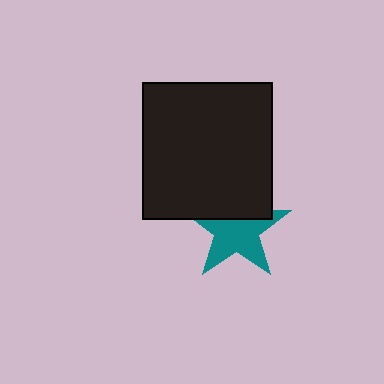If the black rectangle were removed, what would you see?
You would see the complete teal star.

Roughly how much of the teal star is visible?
About half of it is visible (roughly 65%).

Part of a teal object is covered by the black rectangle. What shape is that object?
It is a star.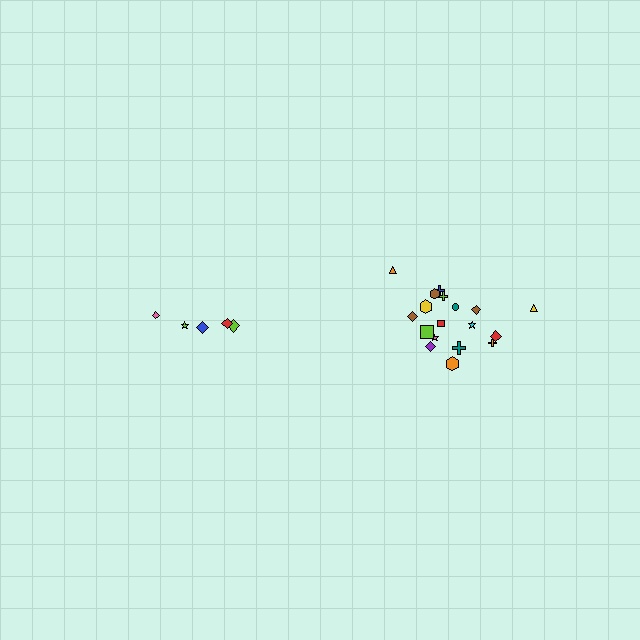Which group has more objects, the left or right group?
The right group.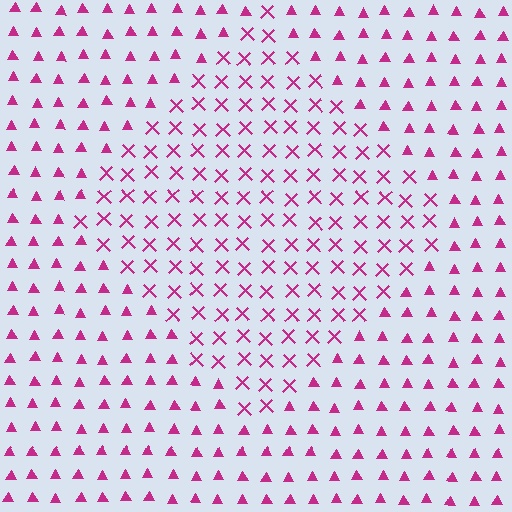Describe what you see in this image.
The image is filled with small magenta elements arranged in a uniform grid. A diamond-shaped region contains X marks, while the surrounding area contains triangles. The boundary is defined purely by the change in element shape.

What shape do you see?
I see a diamond.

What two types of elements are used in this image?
The image uses X marks inside the diamond region and triangles outside it.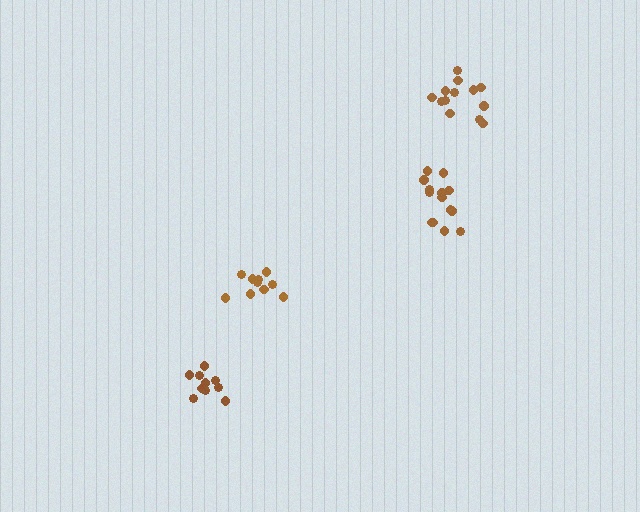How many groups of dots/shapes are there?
There are 4 groups.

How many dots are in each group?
Group 1: 13 dots, Group 2: 10 dots, Group 3: 14 dots, Group 4: 10 dots (47 total).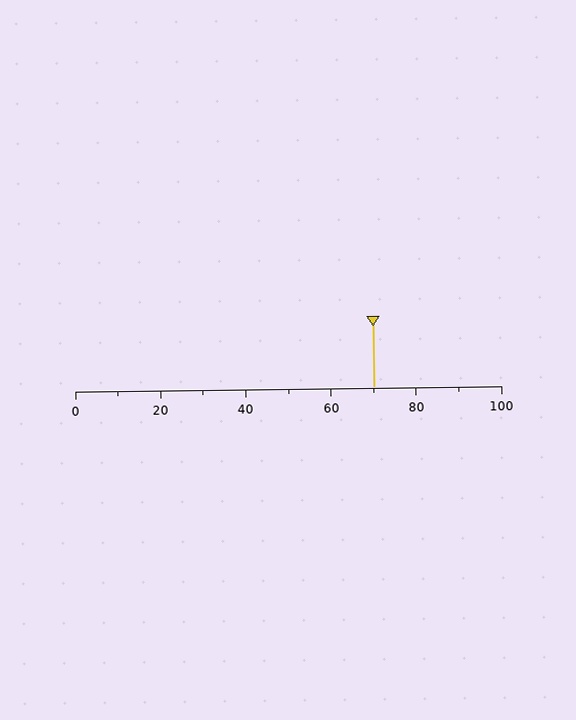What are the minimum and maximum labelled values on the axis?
The axis runs from 0 to 100.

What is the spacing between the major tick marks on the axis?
The major ticks are spaced 20 apart.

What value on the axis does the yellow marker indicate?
The marker indicates approximately 70.